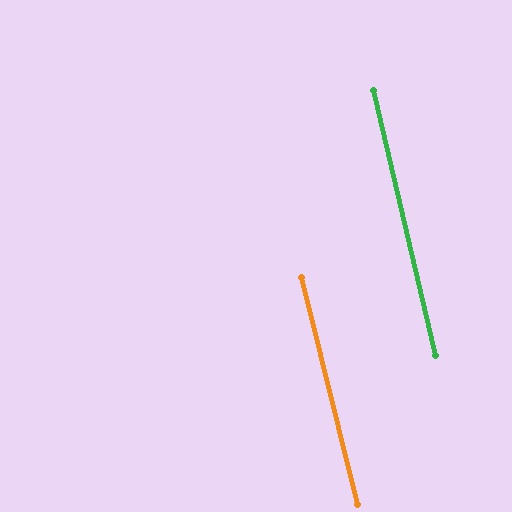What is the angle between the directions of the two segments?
Approximately 1 degree.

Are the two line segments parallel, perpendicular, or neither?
Parallel — their directions differ by only 0.6°.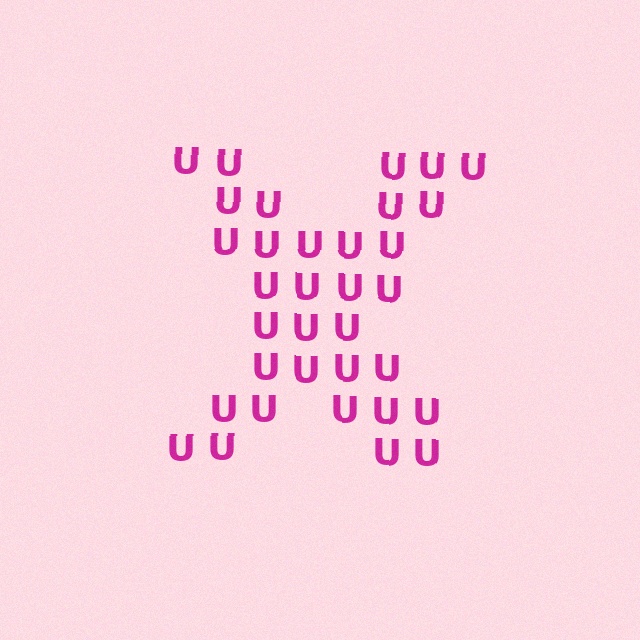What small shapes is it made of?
It is made of small letter U's.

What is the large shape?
The large shape is the letter X.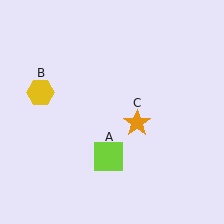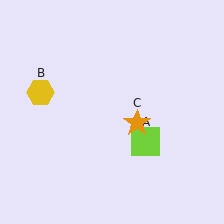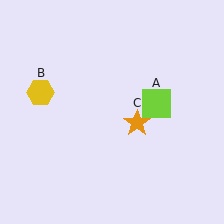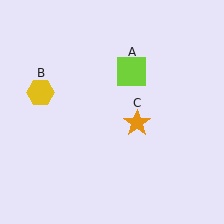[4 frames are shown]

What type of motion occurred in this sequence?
The lime square (object A) rotated counterclockwise around the center of the scene.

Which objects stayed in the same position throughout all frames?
Yellow hexagon (object B) and orange star (object C) remained stationary.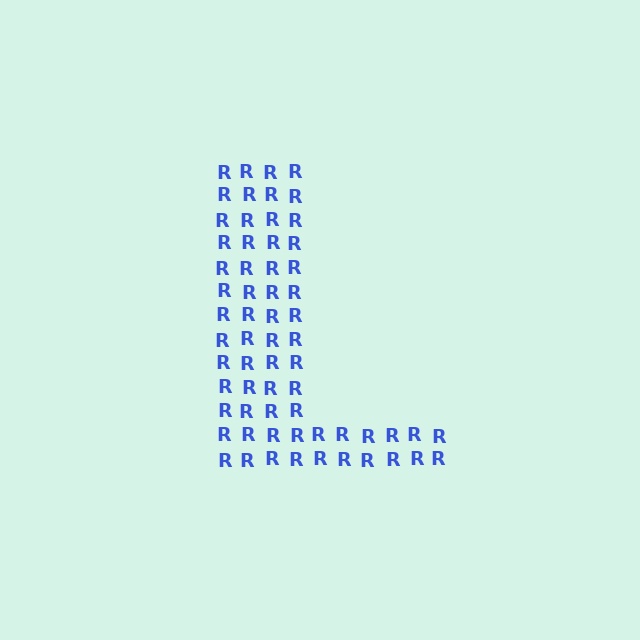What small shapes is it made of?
It is made of small letter R's.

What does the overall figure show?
The overall figure shows the letter L.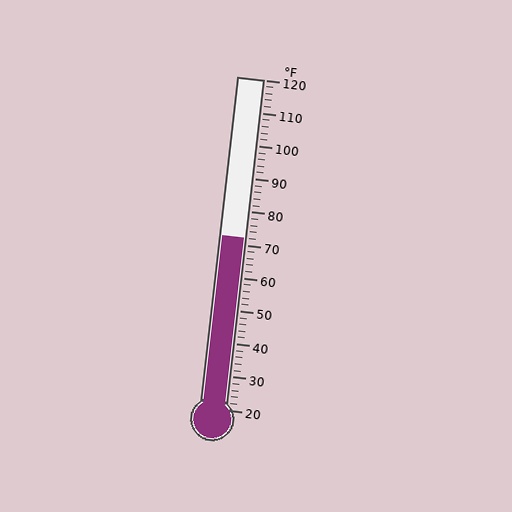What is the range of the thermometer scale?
The thermometer scale ranges from 20°F to 120°F.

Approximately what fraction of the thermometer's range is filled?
The thermometer is filled to approximately 50% of its range.